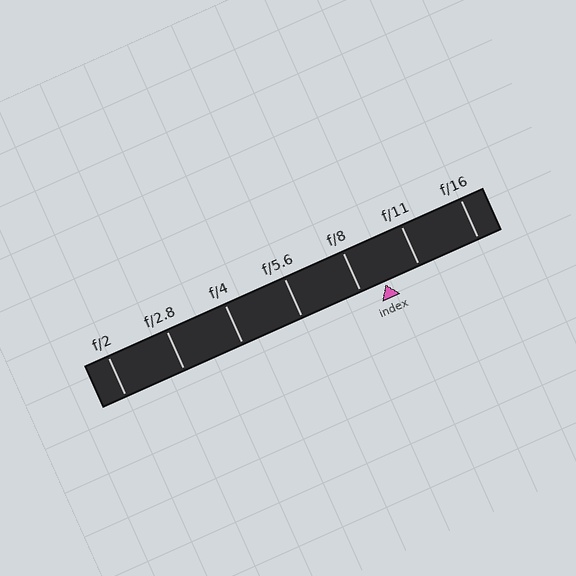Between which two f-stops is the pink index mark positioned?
The index mark is between f/8 and f/11.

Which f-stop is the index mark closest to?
The index mark is closest to f/8.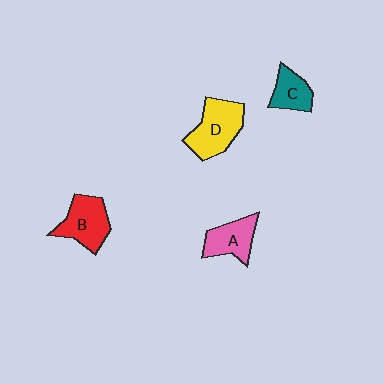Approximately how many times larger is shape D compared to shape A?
Approximately 1.4 times.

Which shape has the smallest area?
Shape C (teal).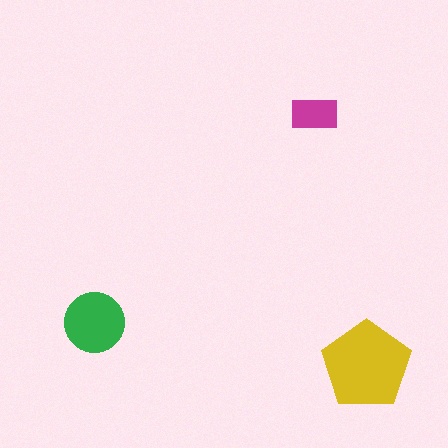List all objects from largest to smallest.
The yellow pentagon, the green circle, the magenta rectangle.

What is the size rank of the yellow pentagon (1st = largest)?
1st.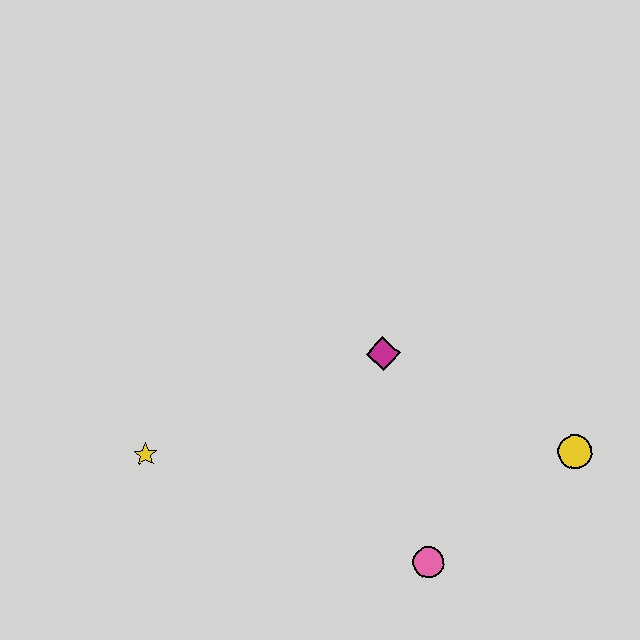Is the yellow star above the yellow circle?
Yes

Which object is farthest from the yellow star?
The yellow circle is farthest from the yellow star.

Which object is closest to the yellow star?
The magenta diamond is closest to the yellow star.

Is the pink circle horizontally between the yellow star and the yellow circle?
Yes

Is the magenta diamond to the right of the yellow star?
Yes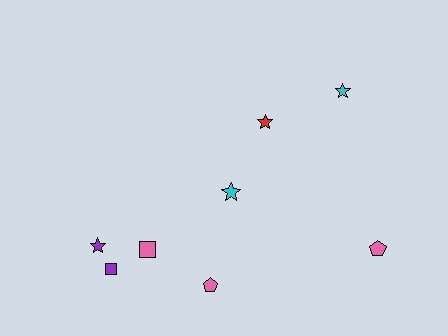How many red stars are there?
There is 1 red star.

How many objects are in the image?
There are 8 objects.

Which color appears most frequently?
Pink, with 3 objects.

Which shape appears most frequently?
Star, with 4 objects.